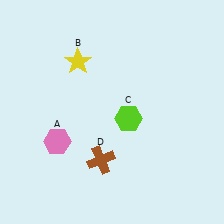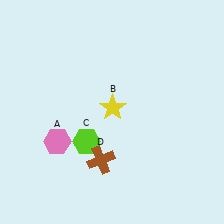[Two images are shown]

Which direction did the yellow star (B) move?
The yellow star (B) moved down.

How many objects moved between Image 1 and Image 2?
2 objects moved between the two images.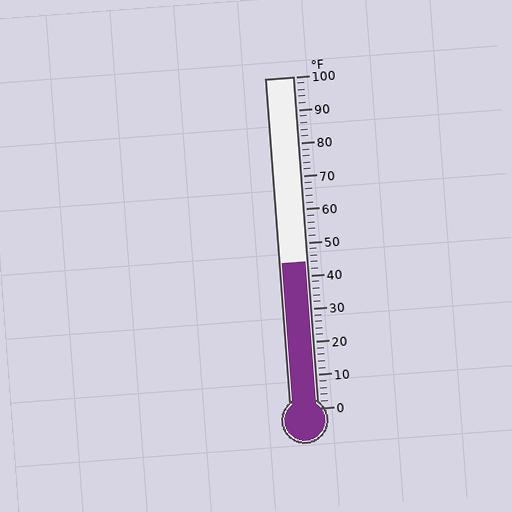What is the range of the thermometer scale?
The thermometer scale ranges from 0°F to 100°F.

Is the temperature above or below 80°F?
The temperature is below 80°F.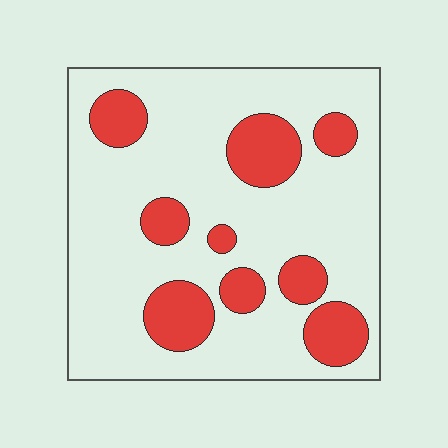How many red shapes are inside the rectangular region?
9.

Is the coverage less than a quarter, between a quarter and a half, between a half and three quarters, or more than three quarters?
Less than a quarter.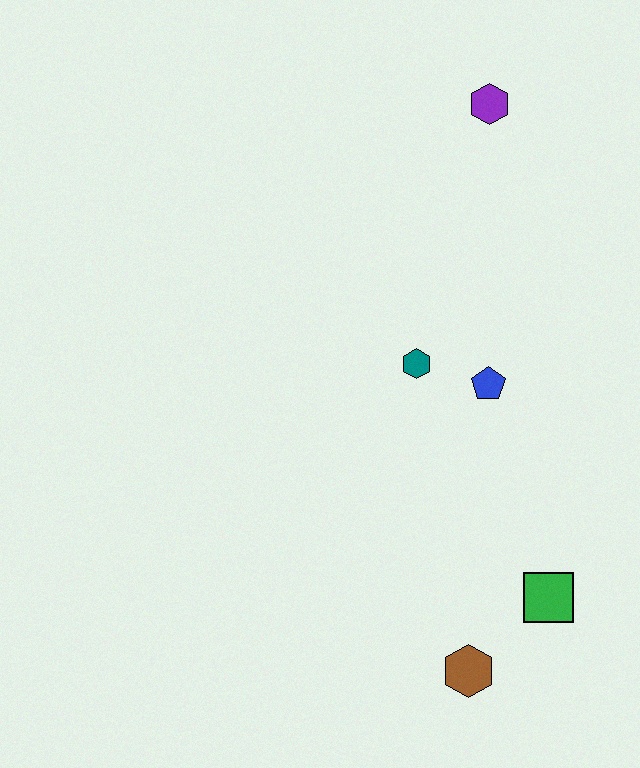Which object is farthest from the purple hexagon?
The brown hexagon is farthest from the purple hexagon.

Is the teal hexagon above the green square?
Yes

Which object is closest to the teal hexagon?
The blue pentagon is closest to the teal hexagon.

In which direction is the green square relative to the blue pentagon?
The green square is below the blue pentagon.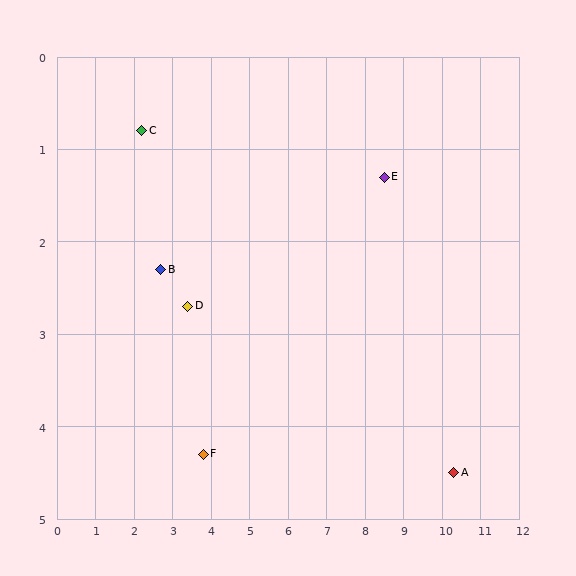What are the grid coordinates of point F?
Point F is at approximately (3.8, 4.3).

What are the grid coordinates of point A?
Point A is at approximately (10.3, 4.5).